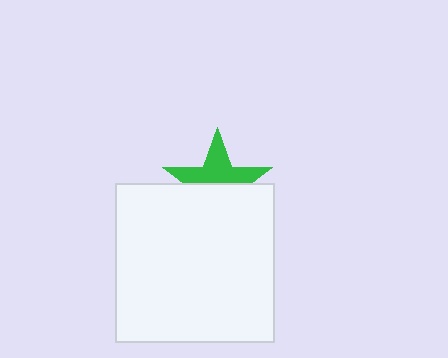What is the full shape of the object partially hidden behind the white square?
The partially hidden object is a green star.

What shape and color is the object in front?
The object in front is a white square.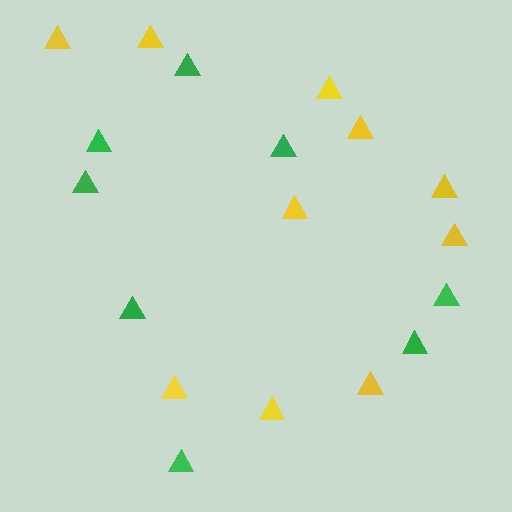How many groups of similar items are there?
There are 2 groups: one group of yellow triangles (10) and one group of green triangles (8).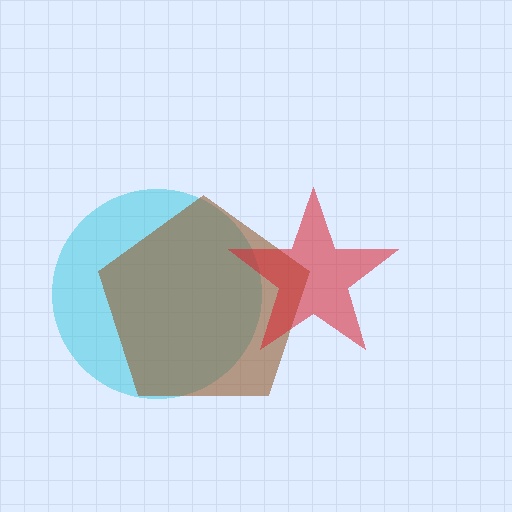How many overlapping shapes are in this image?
There are 3 overlapping shapes in the image.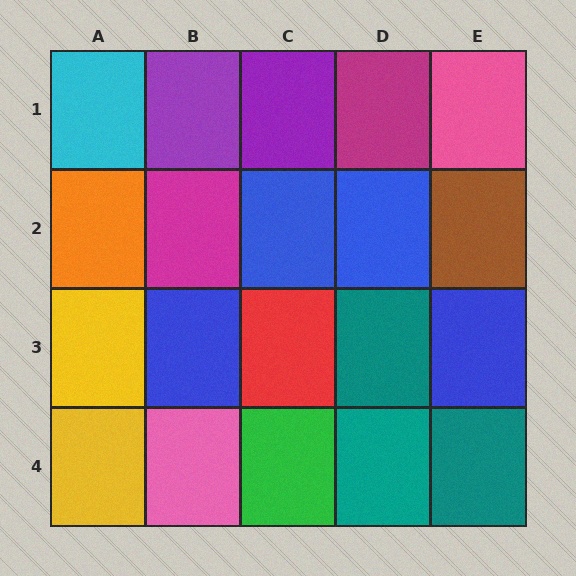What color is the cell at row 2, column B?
Magenta.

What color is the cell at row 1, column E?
Pink.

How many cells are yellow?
2 cells are yellow.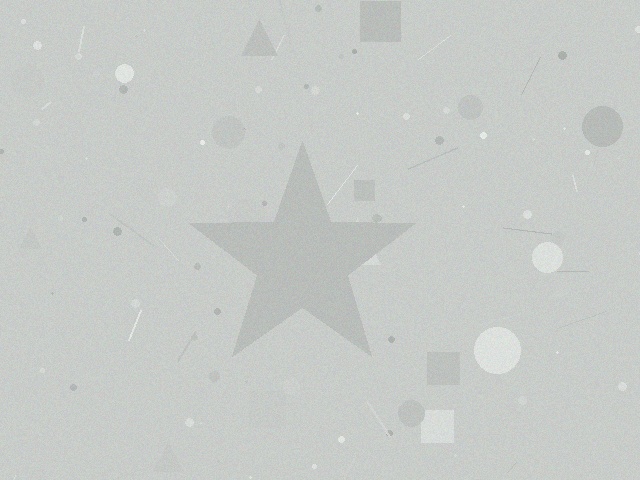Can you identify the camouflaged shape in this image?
The camouflaged shape is a star.